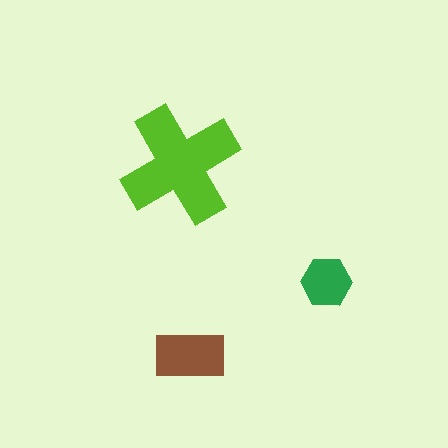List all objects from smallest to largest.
The green hexagon, the brown rectangle, the lime cross.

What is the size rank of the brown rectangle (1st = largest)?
2nd.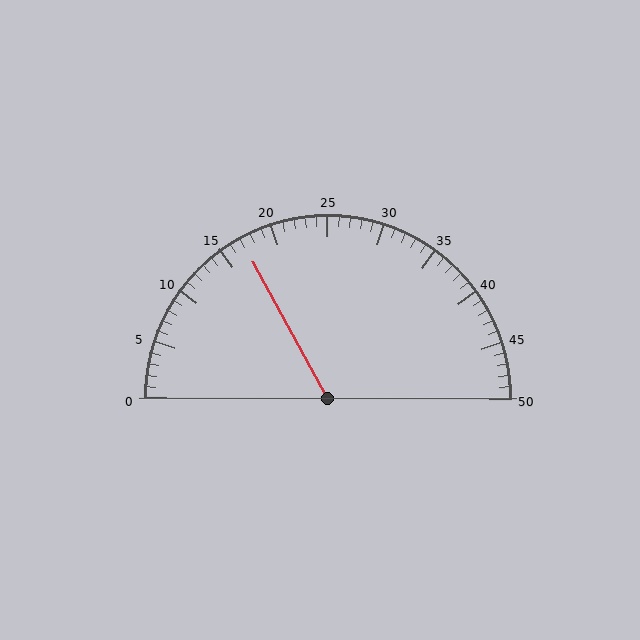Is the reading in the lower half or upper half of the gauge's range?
The reading is in the lower half of the range (0 to 50).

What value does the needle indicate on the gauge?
The needle indicates approximately 17.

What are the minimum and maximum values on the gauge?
The gauge ranges from 0 to 50.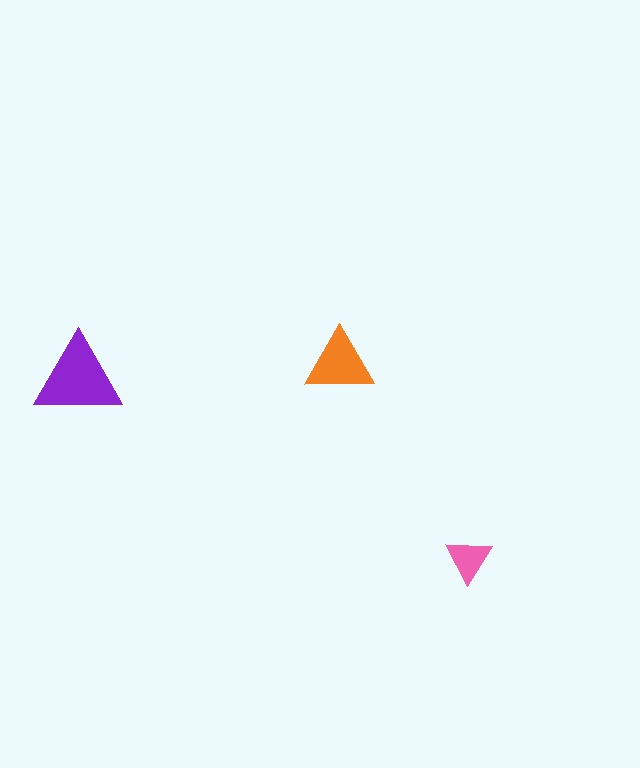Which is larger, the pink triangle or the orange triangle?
The orange one.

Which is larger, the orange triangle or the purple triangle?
The purple one.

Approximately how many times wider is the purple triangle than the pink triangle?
About 2 times wider.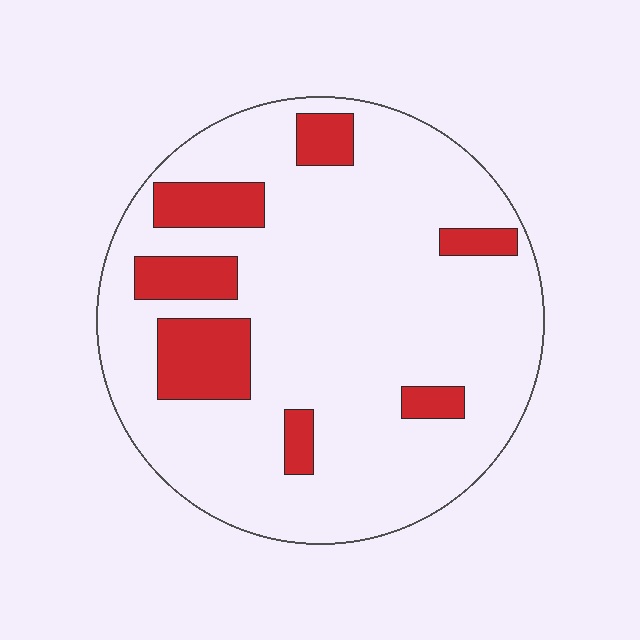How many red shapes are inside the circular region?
7.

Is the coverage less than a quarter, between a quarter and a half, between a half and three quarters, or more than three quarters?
Less than a quarter.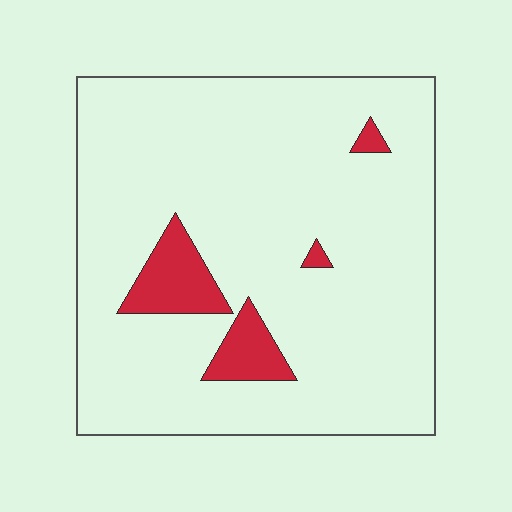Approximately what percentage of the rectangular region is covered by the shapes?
Approximately 10%.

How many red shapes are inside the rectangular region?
4.